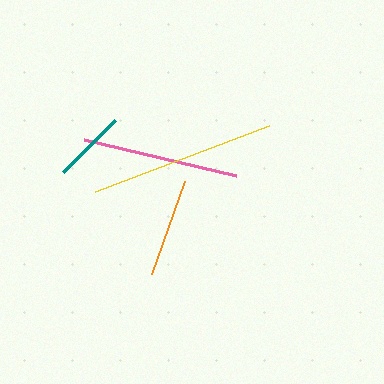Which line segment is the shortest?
The teal line is the shortest at approximately 75 pixels.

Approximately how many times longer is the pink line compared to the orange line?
The pink line is approximately 1.6 times the length of the orange line.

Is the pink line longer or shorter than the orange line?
The pink line is longer than the orange line.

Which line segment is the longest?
The yellow line is the longest at approximately 186 pixels.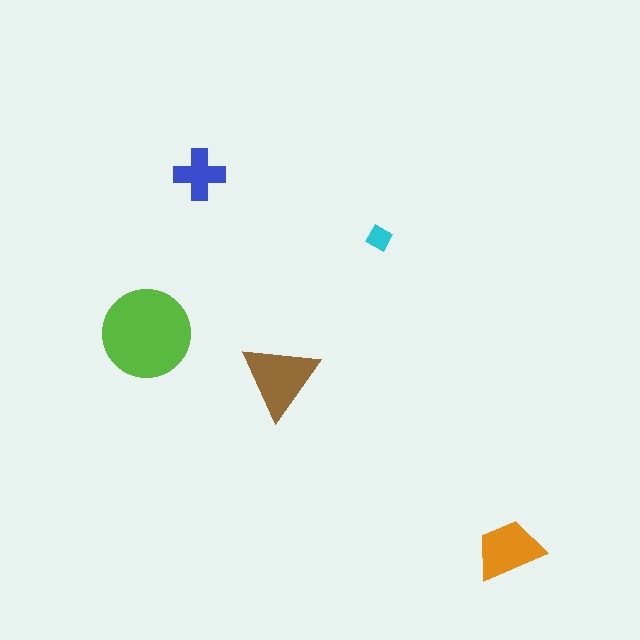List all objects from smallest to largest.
The cyan diamond, the blue cross, the orange trapezoid, the brown triangle, the lime circle.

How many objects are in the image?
There are 5 objects in the image.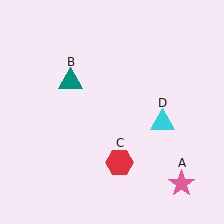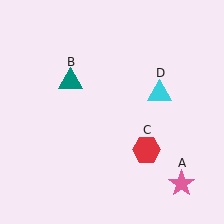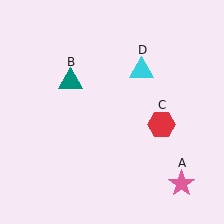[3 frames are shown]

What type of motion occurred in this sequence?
The red hexagon (object C), cyan triangle (object D) rotated counterclockwise around the center of the scene.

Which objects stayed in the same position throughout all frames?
Pink star (object A) and teal triangle (object B) remained stationary.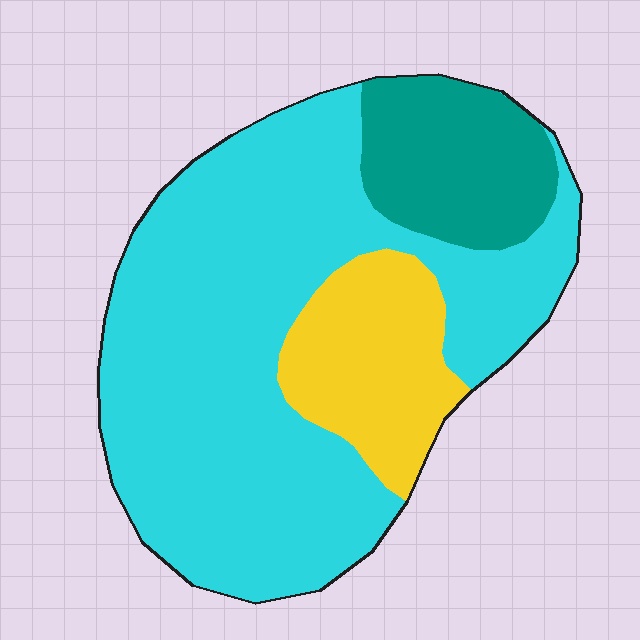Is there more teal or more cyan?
Cyan.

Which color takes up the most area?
Cyan, at roughly 70%.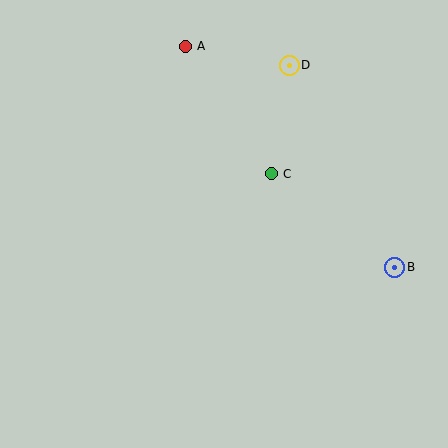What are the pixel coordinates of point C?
Point C is at (271, 174).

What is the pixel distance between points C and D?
The distance between C and D is 110 pixels.